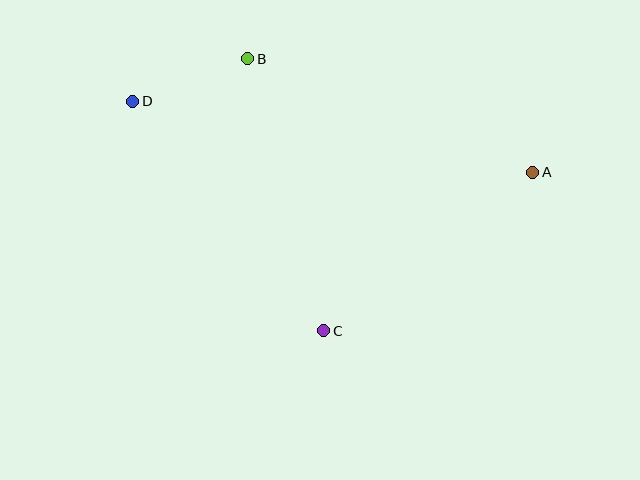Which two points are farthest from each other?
Points A and D are farthest from each other.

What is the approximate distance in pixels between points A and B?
The distance between A and B is approximately 306 pixels.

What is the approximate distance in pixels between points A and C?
The distance between A and C is approximately 262 pixels.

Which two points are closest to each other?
Points B and D are closest to each other.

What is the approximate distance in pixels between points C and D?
The distance between C and D is approximately 299 pixels.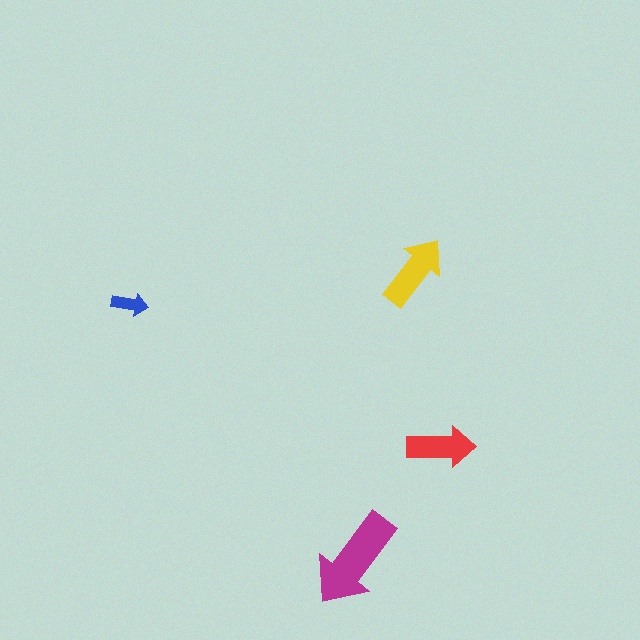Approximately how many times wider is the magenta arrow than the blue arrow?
About 2.5 times wider.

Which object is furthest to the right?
The red arrow is rightmost.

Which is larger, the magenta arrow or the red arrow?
The magenta one.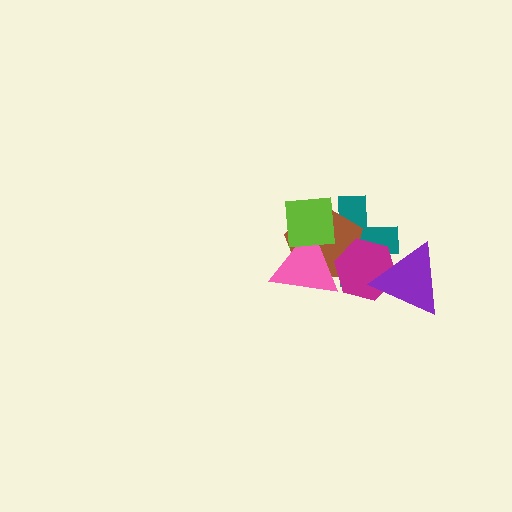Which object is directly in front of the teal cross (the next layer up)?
The brown pentagon is directly in front of the teal cross.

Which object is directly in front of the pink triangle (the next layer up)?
The lime square is directly in front of the pink triangle.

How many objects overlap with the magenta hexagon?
4 objects overlap with the magenta hexagon.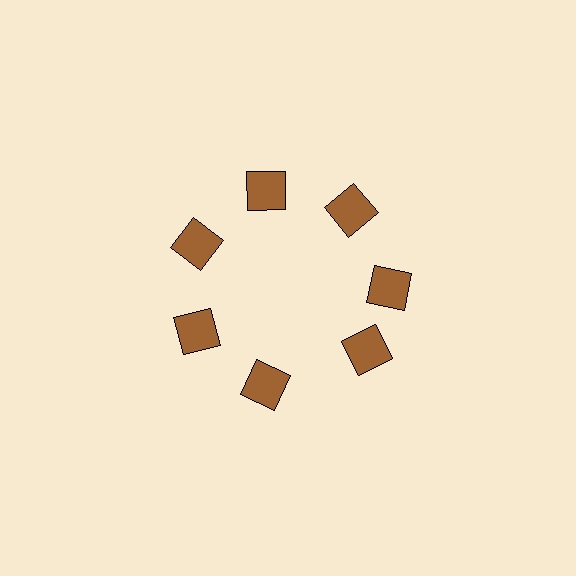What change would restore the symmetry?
The symmetry would be restored by rotating it back into even spacing with its neighbors so that all 7 squares sit at equal angles and equal distance from the center.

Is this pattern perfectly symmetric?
No. The 7 brown squares are arranged in a ring, but one element near the 5 o'clock position is rotated out of alignment along the ring, breaking the 7-fold rotational symmetry.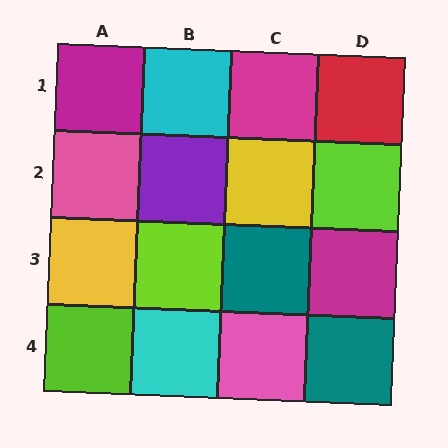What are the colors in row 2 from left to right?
Pink, purple, yellow, lime.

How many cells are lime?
3 cells are lime.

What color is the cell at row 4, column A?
Lime.